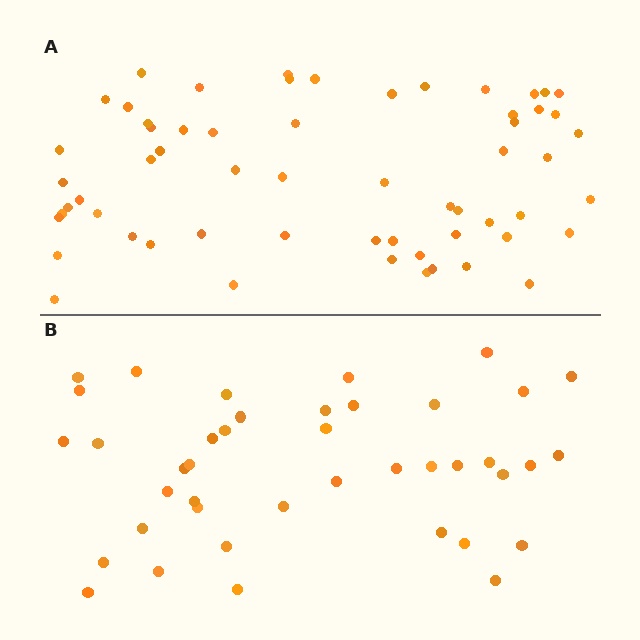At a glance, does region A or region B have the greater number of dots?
Region A (the top region) has more dots.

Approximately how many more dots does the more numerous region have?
Region A has approximately 20 more dots than region B.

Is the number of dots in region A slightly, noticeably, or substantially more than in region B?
Region A has substantially more. The ratio is roughly 1.5 to 1.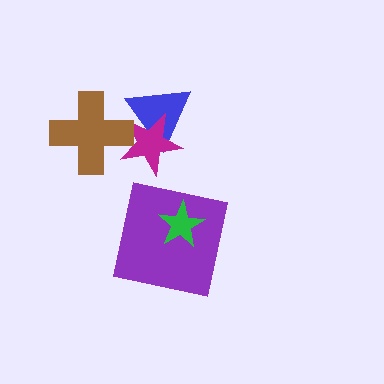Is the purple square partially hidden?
Yes, it is partially covered by another shape.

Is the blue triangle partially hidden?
Yes, it is partially covered by another shape.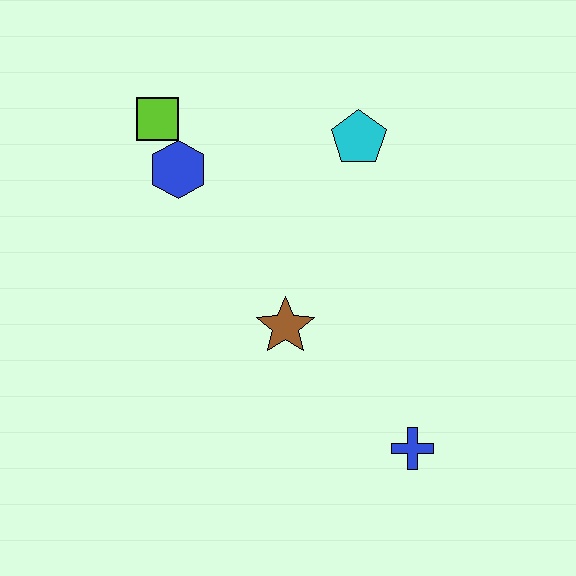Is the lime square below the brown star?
No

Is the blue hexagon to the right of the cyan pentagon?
No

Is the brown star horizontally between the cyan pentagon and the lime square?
Yes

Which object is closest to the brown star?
The blue cross is closest to the brown star.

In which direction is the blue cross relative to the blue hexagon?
The blue cross is below the blue hexagon.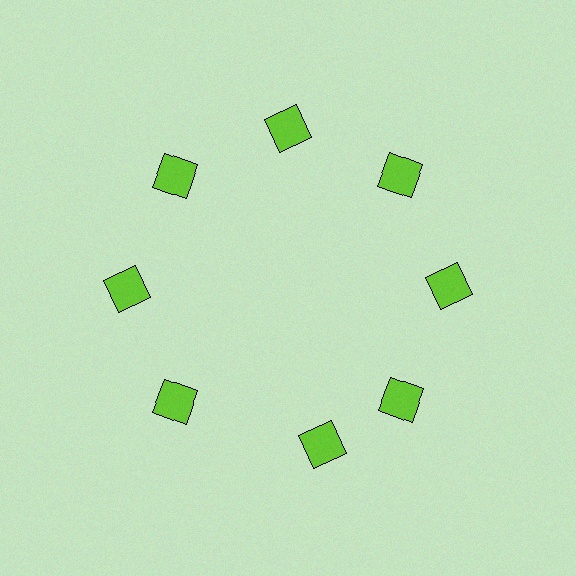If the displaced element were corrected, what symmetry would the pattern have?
It would have 8-fold rotational symmetry — the pattern would map onto itself every 45 degrees.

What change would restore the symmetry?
The symmetry would be restored by rotating it back into even spacing with its neighbors so that all 8 squares sit at equal angles and equal distance from the center.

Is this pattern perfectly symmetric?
No. The 8 lime squares are arranged in a ring, but one element near the 6 o'clock position is rotated out of alignment along the ring, breaking the 8-fold rotational symmetry.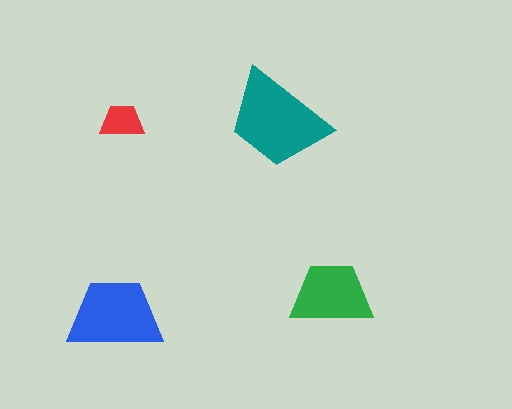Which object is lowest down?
The blue trapezoid is bottommost.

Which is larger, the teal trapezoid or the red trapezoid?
The teal one.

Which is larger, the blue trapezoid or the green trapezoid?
The blue one.